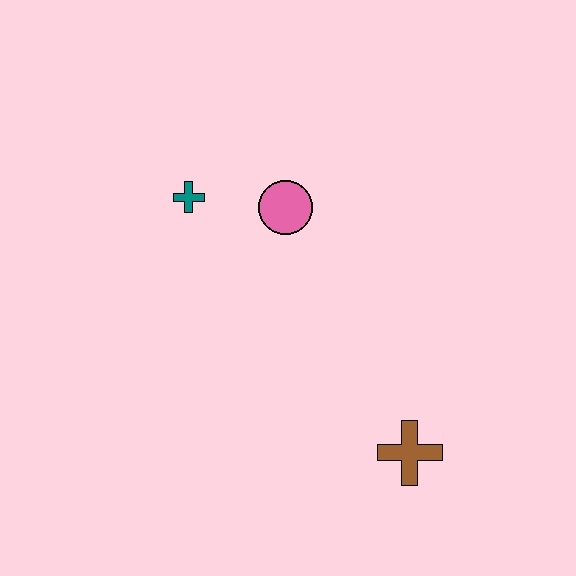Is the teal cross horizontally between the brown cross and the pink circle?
No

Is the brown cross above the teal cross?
No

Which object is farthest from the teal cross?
The brown cross is farthest from the teal cross.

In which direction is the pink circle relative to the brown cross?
The pink circle is above the brown cross.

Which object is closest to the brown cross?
The pink circle is closest to the brown cross.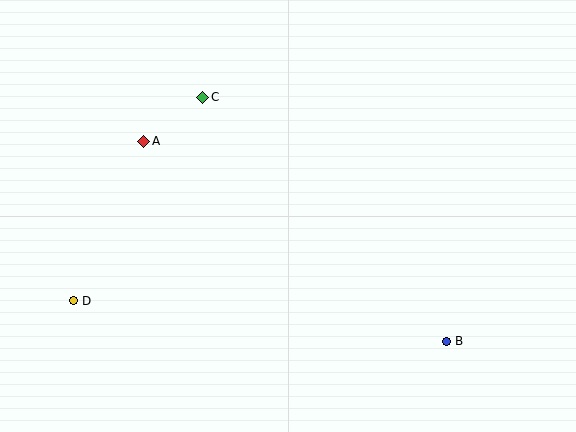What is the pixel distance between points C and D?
The distance between C and D is 241 pixels.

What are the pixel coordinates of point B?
Point B is at (447, 341).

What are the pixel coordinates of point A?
Point A is at (144, 141).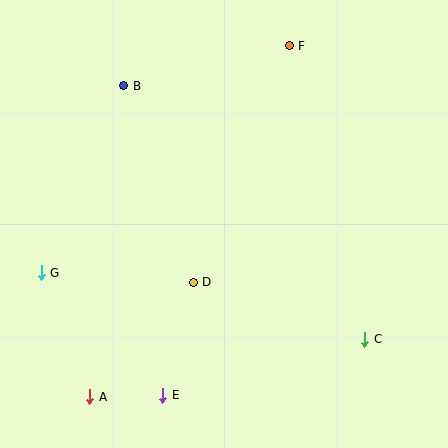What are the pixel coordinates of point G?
Point G is at (41, 273).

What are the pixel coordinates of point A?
Point A is at (90, 397).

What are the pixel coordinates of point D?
Point D is at (193, 282).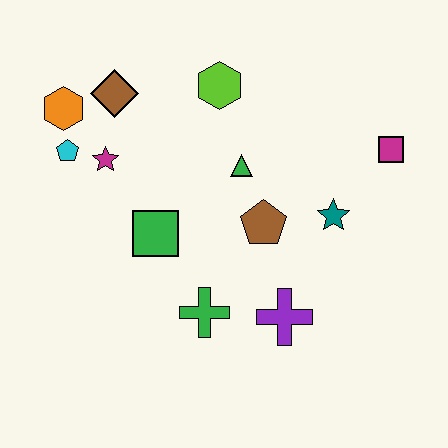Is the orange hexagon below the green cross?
No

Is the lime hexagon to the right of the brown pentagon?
No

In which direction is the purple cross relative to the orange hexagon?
The purple cross is to the right of the orange hexagon.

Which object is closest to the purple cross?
The green cross is closest to the purple cross.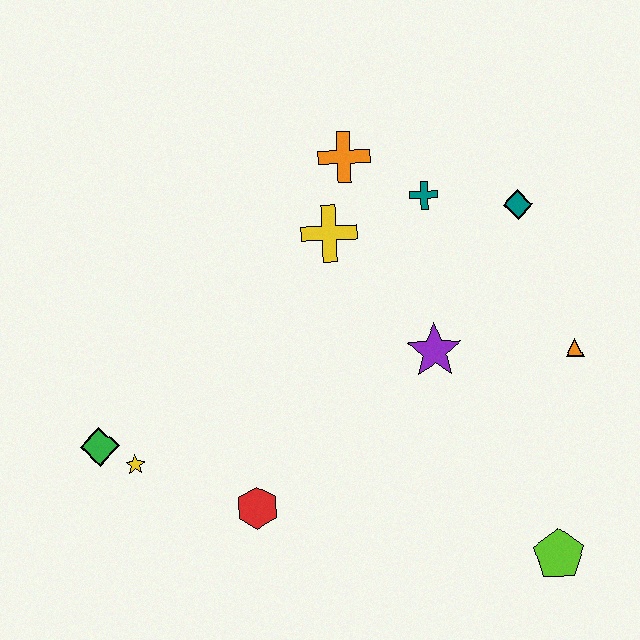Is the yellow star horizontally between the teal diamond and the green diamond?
Yes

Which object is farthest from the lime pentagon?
The green diamond is farthest from the lime pentagon.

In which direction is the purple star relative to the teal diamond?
The purple star is below the teal diamond.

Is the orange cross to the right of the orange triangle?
No